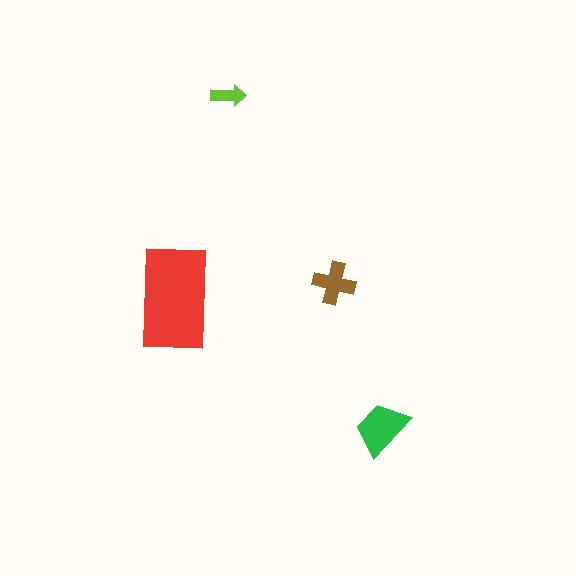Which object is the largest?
The red rectangle.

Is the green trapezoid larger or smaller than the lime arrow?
Larger.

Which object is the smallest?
The lime arrow.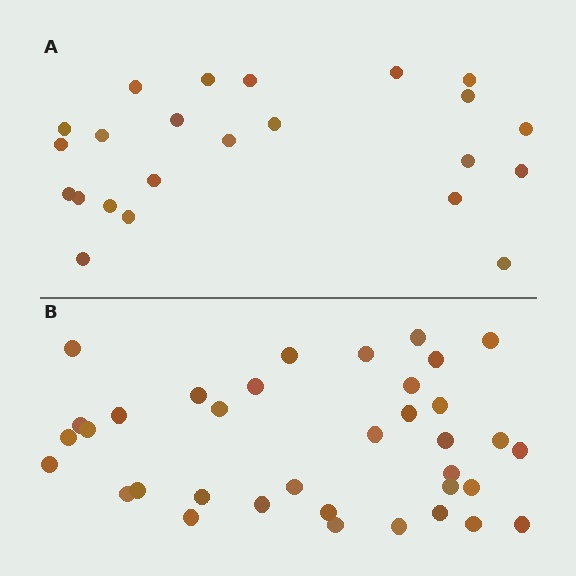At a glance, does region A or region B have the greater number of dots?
Region B (the bottom region) has more dots.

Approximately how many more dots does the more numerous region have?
Region B has approximately 15 more dots than region A.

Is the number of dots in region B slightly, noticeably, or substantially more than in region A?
Region B has substantially more. The ratio is roughly 1.6 to 1.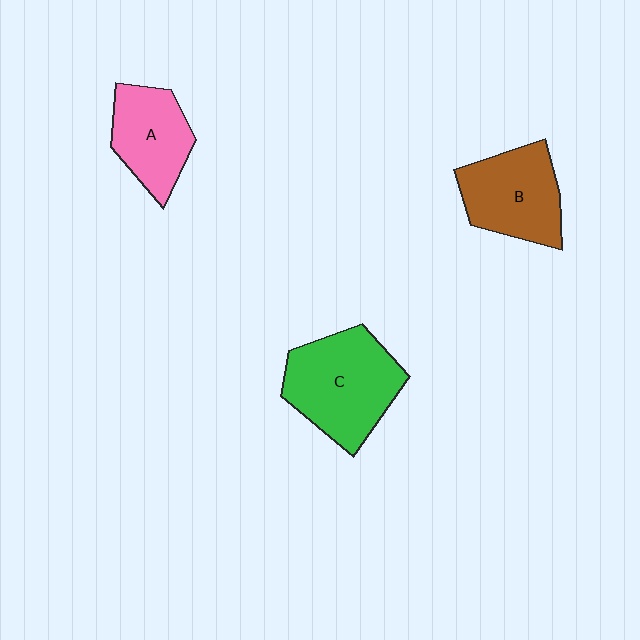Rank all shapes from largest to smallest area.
From largest to smallest: C (green), B (brown), A (pink).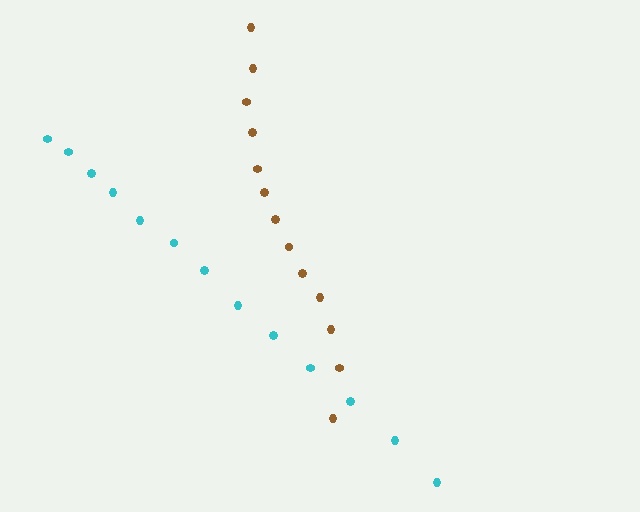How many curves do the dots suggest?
There are 2 distinct paths.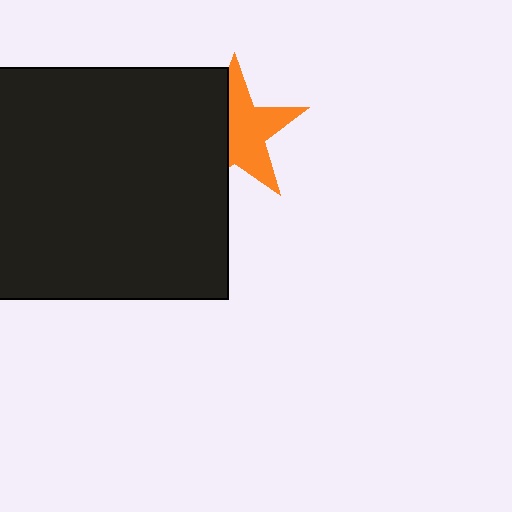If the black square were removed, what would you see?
You would see the complete orange star.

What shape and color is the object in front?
The object in front is a black square.